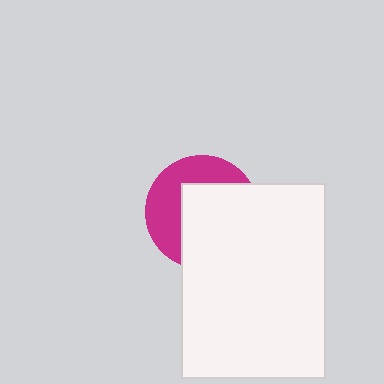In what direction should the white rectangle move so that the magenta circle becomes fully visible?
The white rectangle should move toward the lower-right. That is the shortest direction to clear the overlap and leave the magenta circle fully visible.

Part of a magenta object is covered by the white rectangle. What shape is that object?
It is a circle.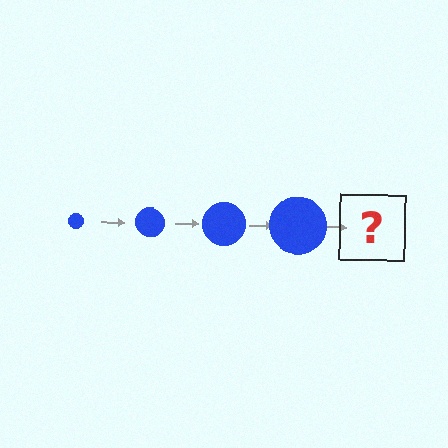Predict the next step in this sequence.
The next step is a blue circle, larger than the previous one.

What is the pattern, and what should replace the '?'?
The pattern is that the circle gets progressively larger each step. The '?' should be a blue circle, larger than the previous one.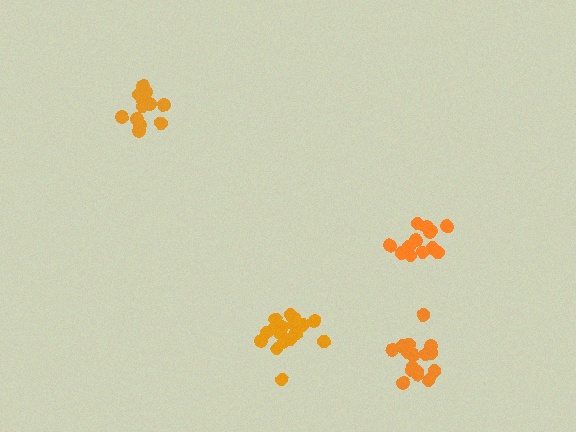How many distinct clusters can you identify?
There are 4 distinct clusters.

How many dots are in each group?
Group 1: 19 dots, Group 2: 13 dots, Group 3: 14 dots, Group 4: 17 dots (63 total).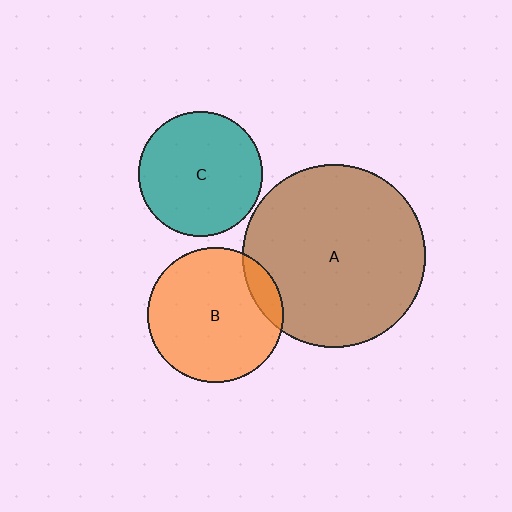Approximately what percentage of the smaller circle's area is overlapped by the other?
Approximately 10%.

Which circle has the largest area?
Circle A (brown).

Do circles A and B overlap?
Yes.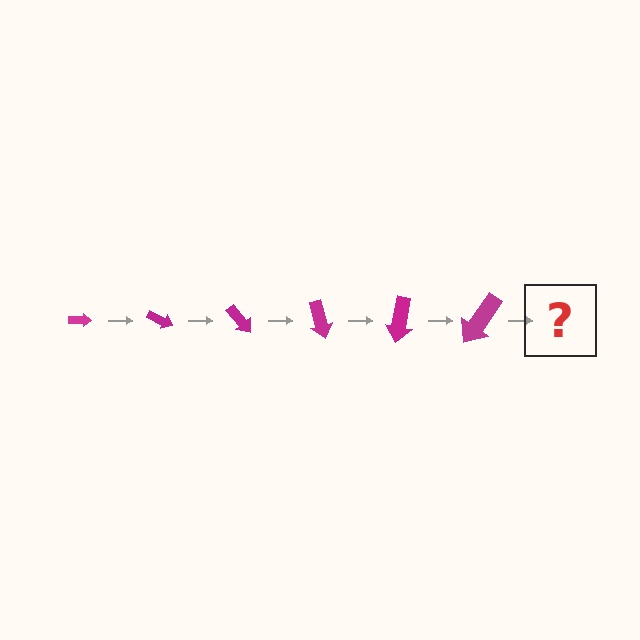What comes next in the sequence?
The next element should be an arrow, larger than the previous one and rotated 150 degrees from the start.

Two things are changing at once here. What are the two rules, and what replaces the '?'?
The two rules are that the arrow grows larger each step and it rotates 25 degrees each step. The '?' should be an arrow, larger than the previous one and rotated 150 degrees from the start.